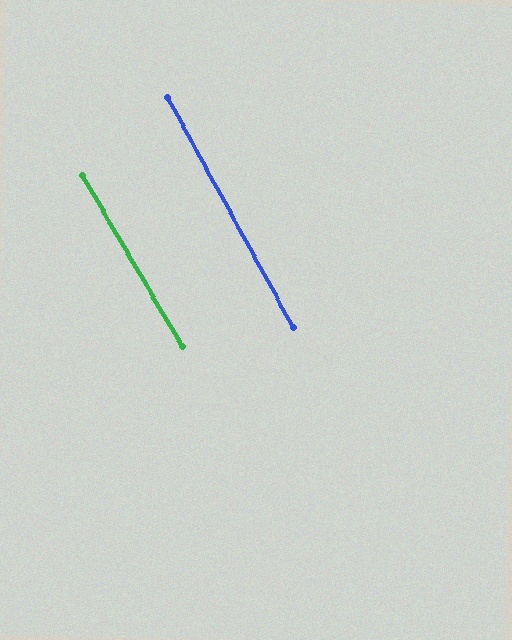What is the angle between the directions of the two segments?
Approximately 2 degrees.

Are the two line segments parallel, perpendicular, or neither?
Parallel — their directions differ by only 1.8°.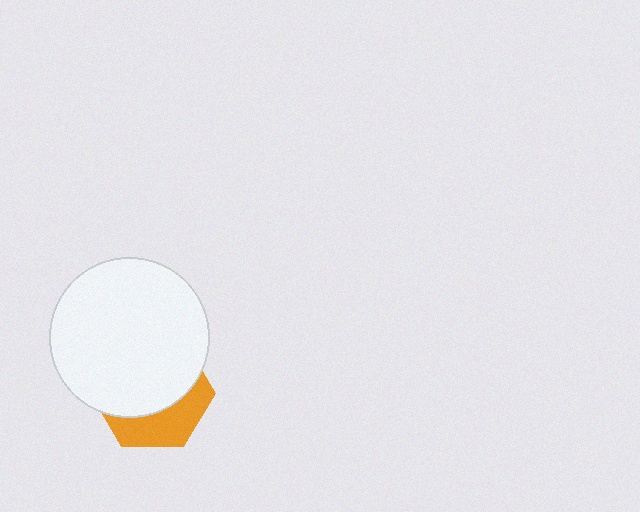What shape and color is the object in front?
The object in front is a white circle.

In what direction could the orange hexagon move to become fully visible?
The orange hexagon could move down. That would shift it out from behind the white circle entirely.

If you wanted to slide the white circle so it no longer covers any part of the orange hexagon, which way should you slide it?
Slide it up — that is the most direct way to separate the two shapes.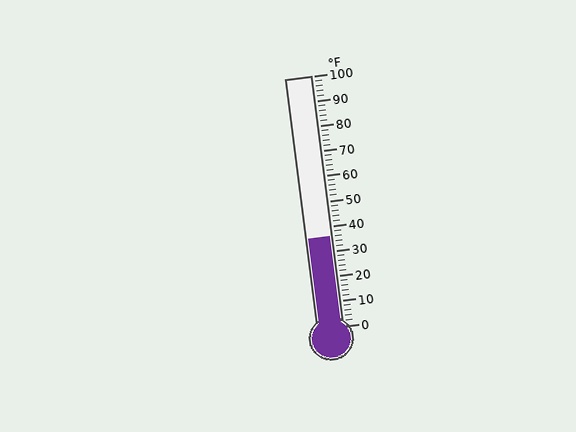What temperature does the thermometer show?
The thermometer shows approximately 36°F.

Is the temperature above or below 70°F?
The temperature is below 70°F.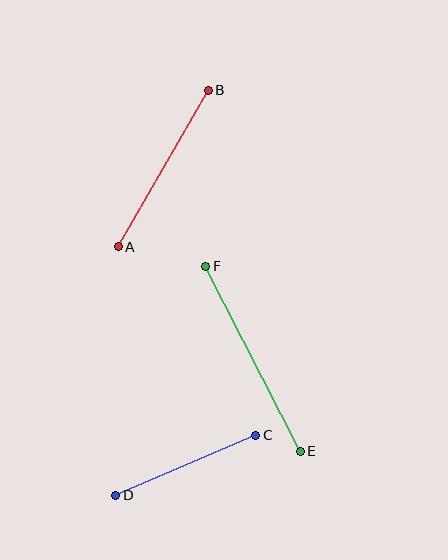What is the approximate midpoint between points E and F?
The midpoint is at approximately (253, 359) pixels.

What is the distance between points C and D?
The distance is approximately 152 pixels.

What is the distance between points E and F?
The distance is approximately 207 pixels.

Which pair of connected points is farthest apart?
Points E and F are farthest apart.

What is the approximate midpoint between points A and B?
The midpoint is at approximately (163, 168) pixels.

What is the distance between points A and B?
The distance is approximately 181 pixels.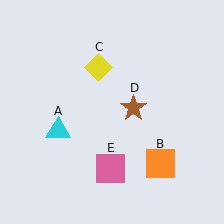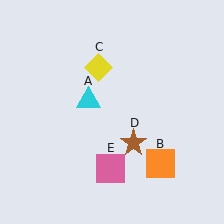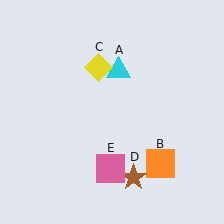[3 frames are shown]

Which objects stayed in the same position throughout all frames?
Orange square (object B) and yellow diamond (object C) and pink square (object E) remained stationary.